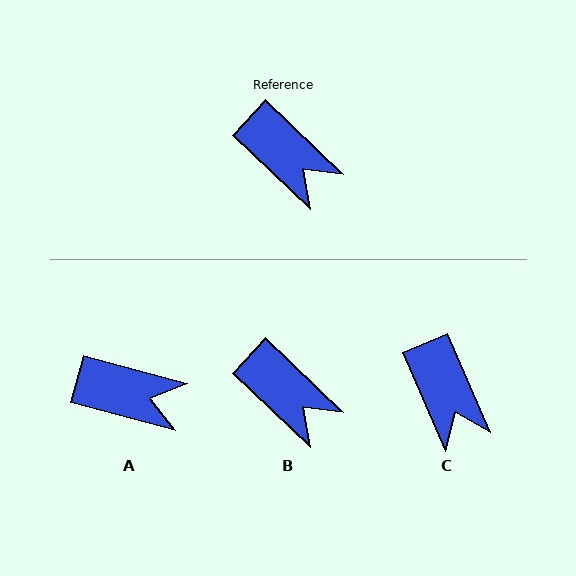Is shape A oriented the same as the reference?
No, it is off by about 29 degrees.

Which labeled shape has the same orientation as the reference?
B.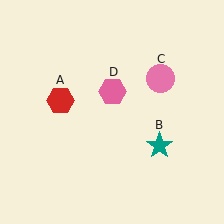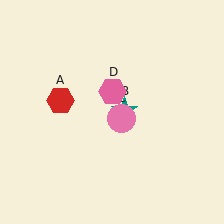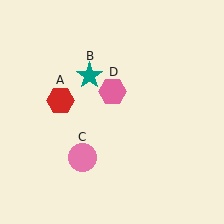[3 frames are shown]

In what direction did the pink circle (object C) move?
The pink circle (object C) moved down and to the left.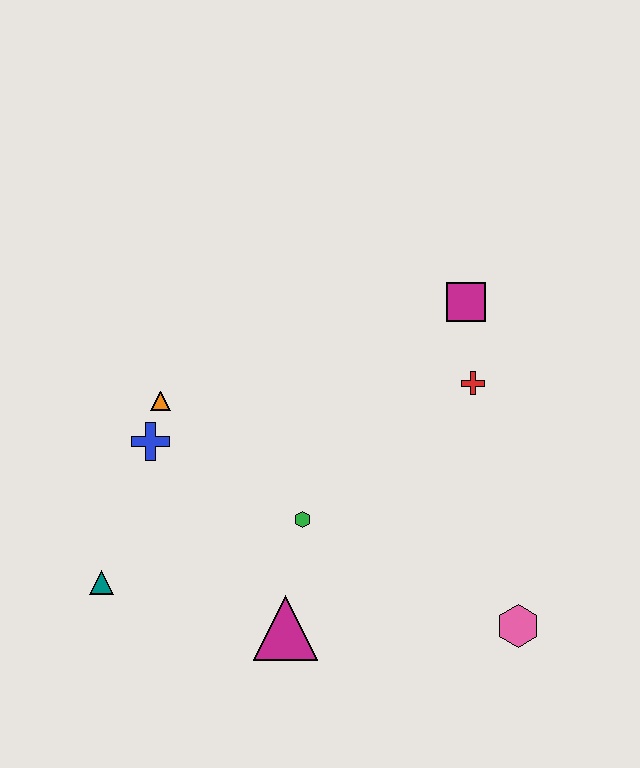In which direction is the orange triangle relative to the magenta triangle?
The orange triangle is above the magenta triangle.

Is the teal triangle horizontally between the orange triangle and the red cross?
No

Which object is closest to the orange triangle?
The blue cross is closest to the orange triangle.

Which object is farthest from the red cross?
The teal triangle is farthest from the red cross.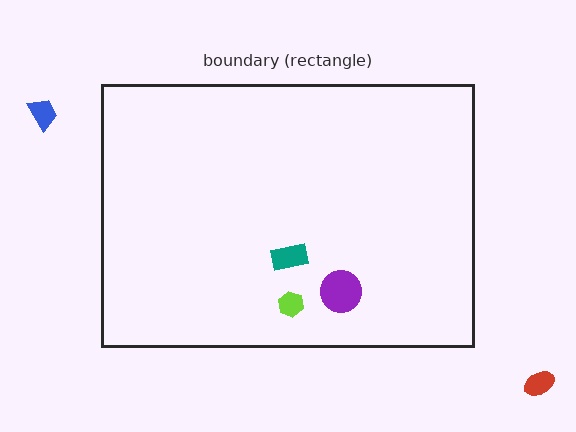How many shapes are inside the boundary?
3 inside, 2 outside.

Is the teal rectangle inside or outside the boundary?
Inside.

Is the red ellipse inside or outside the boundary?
Outside.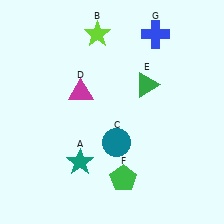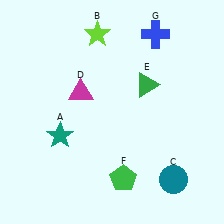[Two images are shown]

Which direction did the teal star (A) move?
The teal star (A) moved up.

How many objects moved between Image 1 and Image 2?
2 objects moved between the two images.